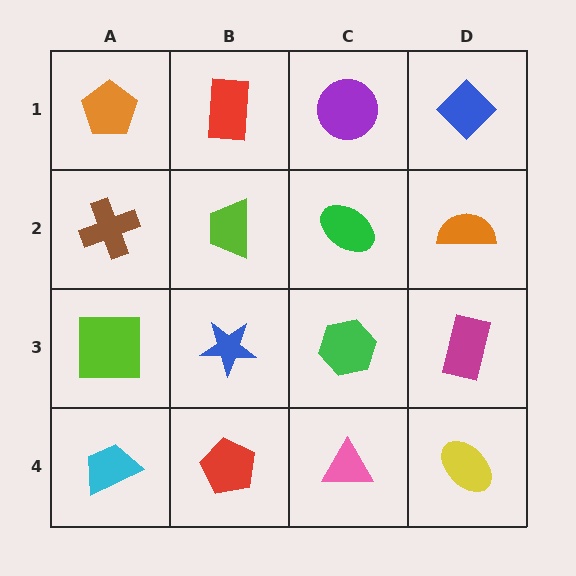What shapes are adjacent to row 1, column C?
A green ellipse (row 2, column C), a red rectangle (row 1, column B), a blue diamond (row 1, column D).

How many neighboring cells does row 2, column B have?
4.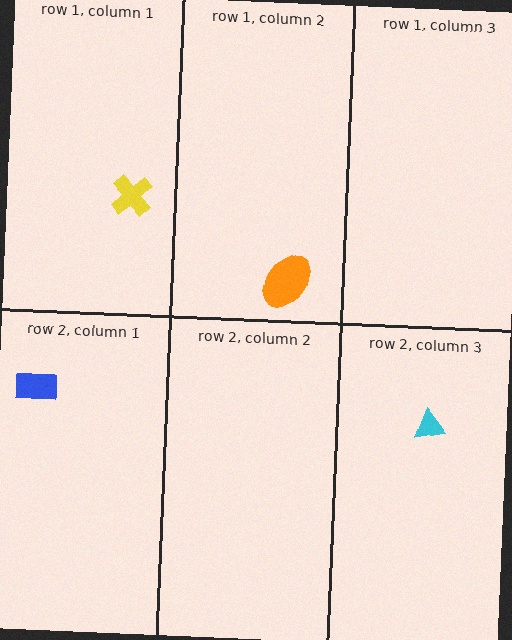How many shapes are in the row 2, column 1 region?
1.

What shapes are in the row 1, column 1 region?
The yellow cross.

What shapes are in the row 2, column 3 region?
The cyan triangle.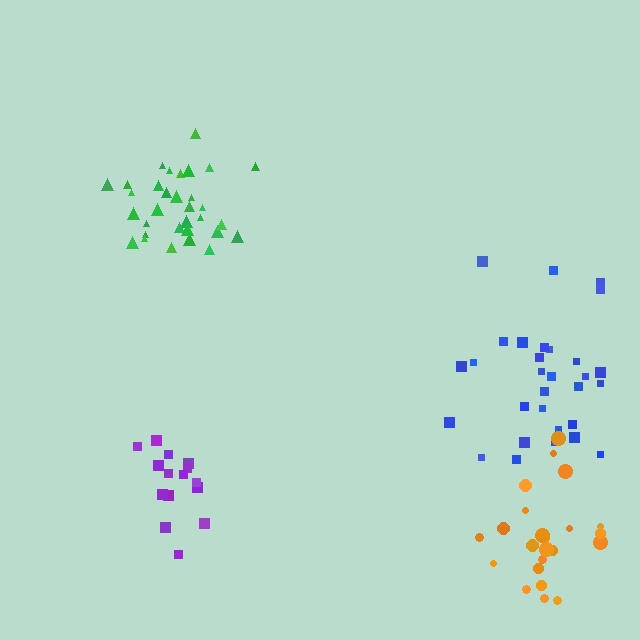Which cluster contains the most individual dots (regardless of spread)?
Green (32).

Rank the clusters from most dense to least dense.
purple, green, blue, orange.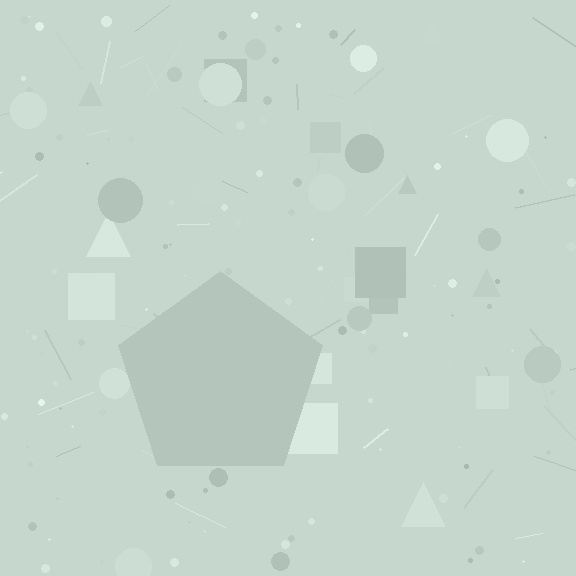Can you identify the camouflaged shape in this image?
The camouflaged shape is a pentagon.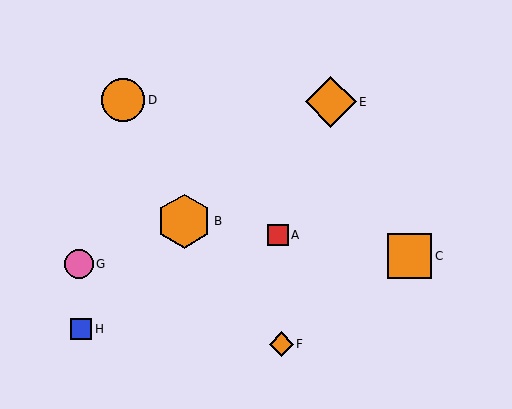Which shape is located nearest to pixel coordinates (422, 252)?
The orange square (labeled C) at (410, 256) is nearest to that location.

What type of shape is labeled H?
Shape H is a blue square.